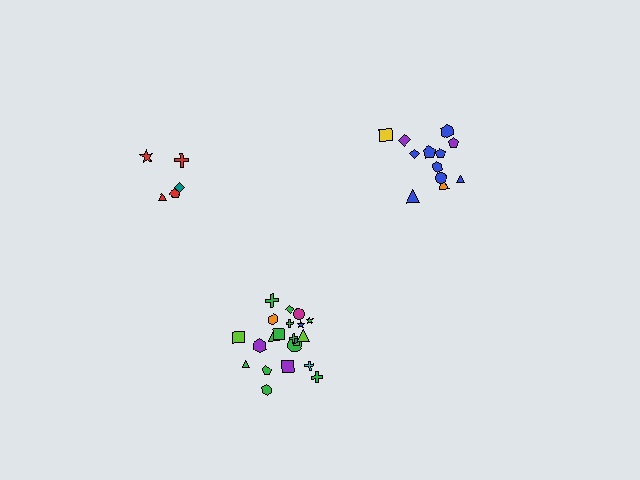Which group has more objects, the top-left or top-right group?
The top-right group.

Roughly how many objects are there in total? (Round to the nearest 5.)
Roughly 40 objects in total.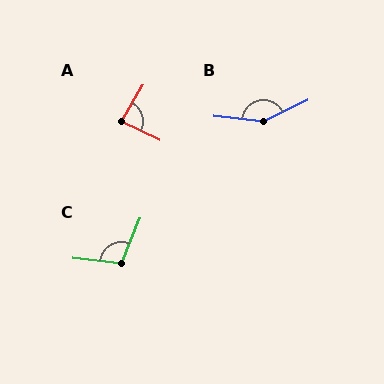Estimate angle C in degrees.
Approximately 105 degrees.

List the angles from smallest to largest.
A (84°), C (105°), B (148°).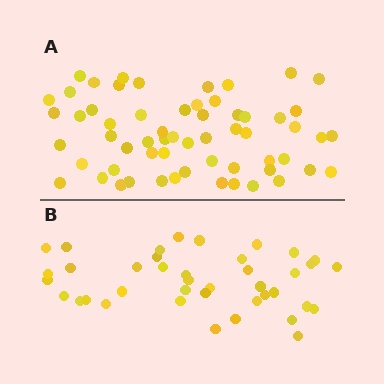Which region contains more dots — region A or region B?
Region A (the top region) has more dots.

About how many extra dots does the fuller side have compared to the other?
Region A has approximately 20 more dots than region B.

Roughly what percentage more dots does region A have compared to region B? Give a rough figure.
About 50% more.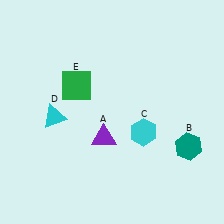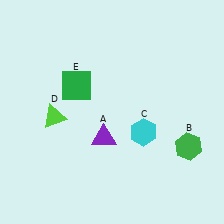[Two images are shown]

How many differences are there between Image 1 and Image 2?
There are 2 differences between the two images.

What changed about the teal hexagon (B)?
In Image 1, B is teal. In Image 2, it changed to green.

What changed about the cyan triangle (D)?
In Image 1, D is cyan. In Image 2, it changed to lime.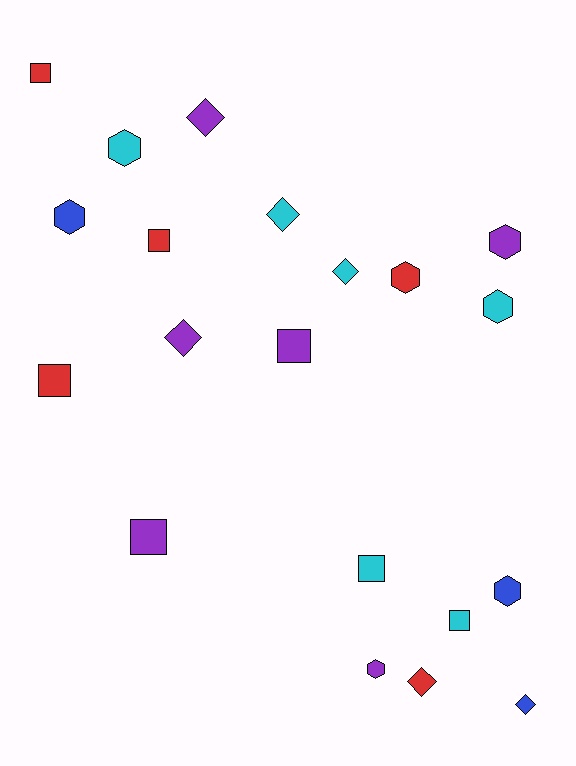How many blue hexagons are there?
There are 2 blue hexagons.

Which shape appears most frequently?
Hexagon, with 7 objects.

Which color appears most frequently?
Purple, with 6 objects.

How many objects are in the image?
There are 20 objects.